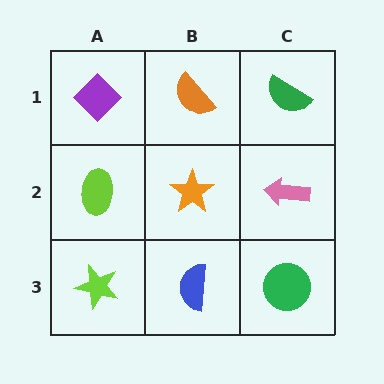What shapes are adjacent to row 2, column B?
An orange semicircle (row 1, column B), a blue semicircle (row 3, column B), a lime ellipse (row 2, column A), a pink arrow (row 2, column C).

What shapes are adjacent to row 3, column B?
An orange star (row 2, column B), a lime star (row 3, column A), a green circle (row 3, column C).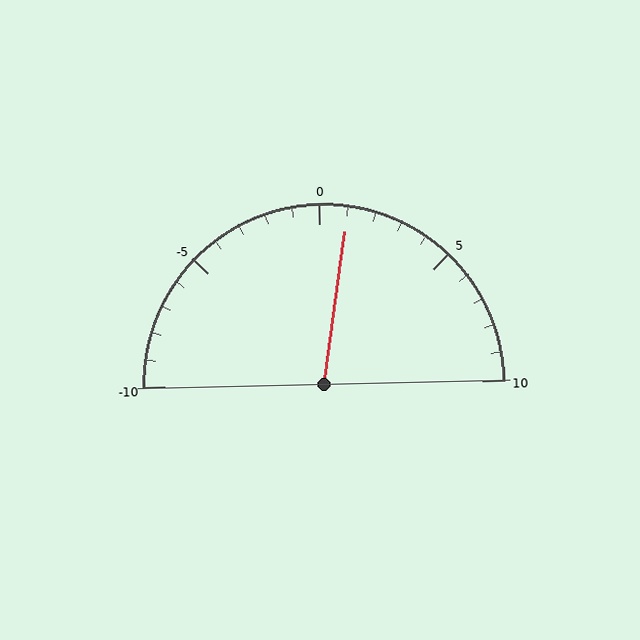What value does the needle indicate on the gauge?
The needle indicates approximately 1.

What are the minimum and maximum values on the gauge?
The gauge ranges from -10 to 10.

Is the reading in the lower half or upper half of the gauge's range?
The reading is in the upper half of the range (-10 to 10).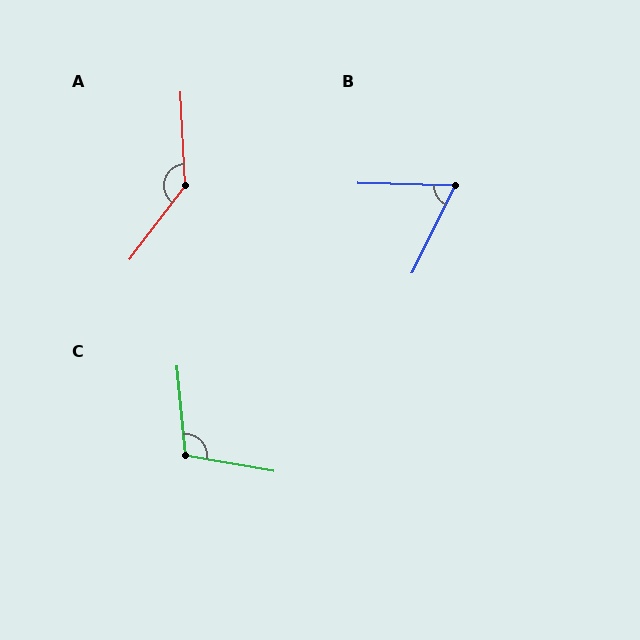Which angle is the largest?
A, at approximately 140 degrees.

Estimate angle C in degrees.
Approximately 105 degrees.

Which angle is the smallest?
B, at approximately 65 degrees.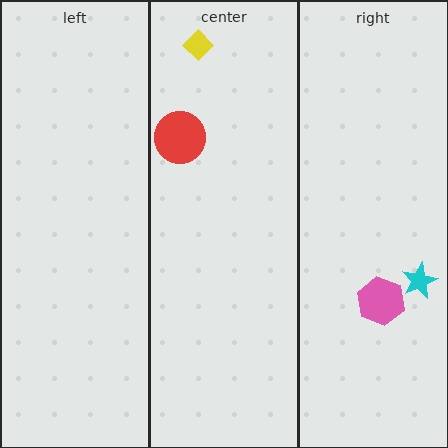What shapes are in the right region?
The cyan star, the pink hexagon.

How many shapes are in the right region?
2.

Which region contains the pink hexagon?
The right region.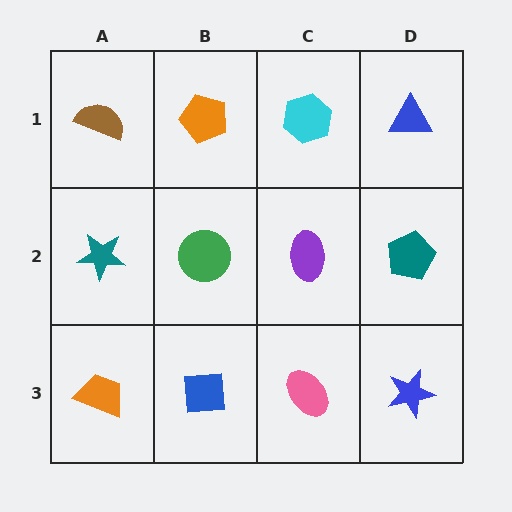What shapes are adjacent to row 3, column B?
A green circle (row 2, column B), an orange trapezoid (row 3, column A), a pink ellipse (row 3, column C).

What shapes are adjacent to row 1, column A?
A teal star (row 2, column A), an orange pentagon (row 1, column B).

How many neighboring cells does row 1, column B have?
3.